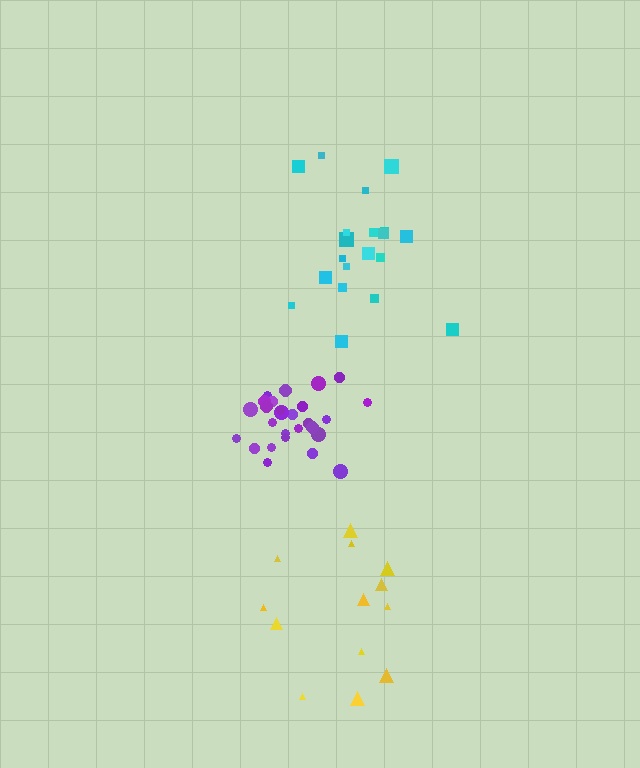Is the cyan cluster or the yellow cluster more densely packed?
Cyan.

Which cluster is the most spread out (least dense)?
Yellow.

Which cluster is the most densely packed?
Purple.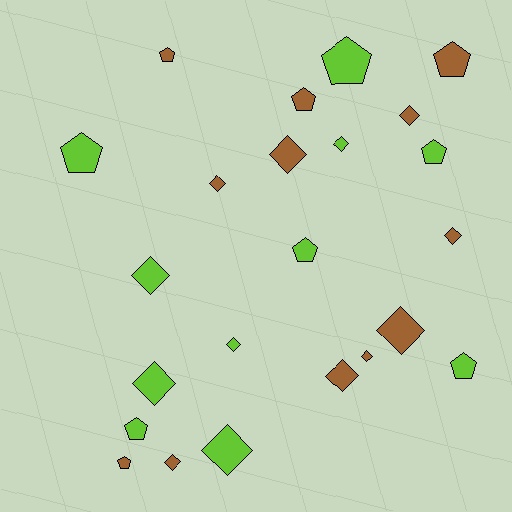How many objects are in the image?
There are 23 objects.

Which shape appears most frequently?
Diamond, with 13 objects.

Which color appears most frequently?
Brown, with 12 objects.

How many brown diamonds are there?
There are 8 brown diamonds.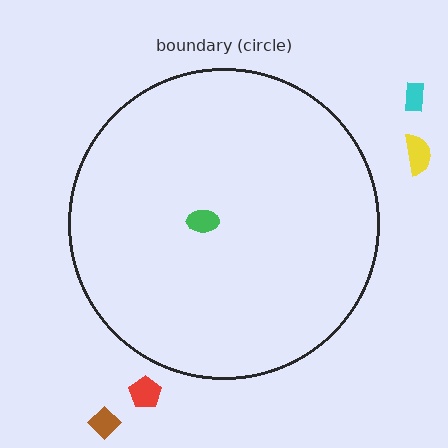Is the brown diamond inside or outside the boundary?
Outside.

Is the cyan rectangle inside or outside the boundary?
Outside.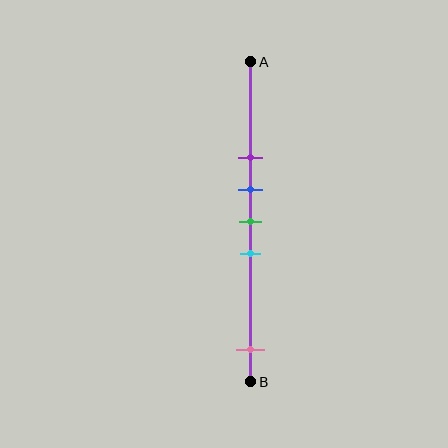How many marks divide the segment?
There are 5 marks dividing the segment.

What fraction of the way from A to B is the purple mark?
The purple mark is approximately 30% (0.3) of the way from A to B.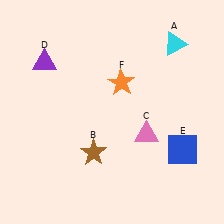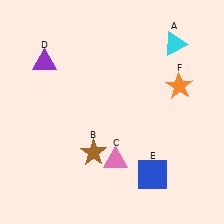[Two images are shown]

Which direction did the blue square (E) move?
The blue square (E) moved left.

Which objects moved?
The objects that moved are: the pink triangle (C), the blue square (E), the orange star (F).